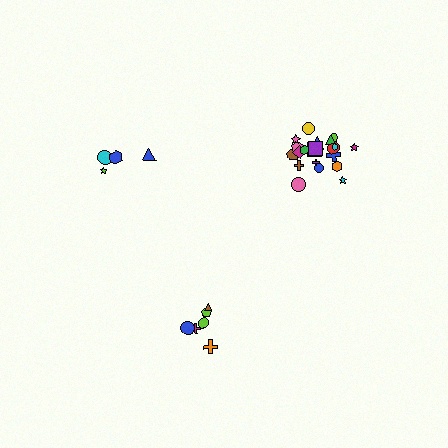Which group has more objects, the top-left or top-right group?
The top-right group.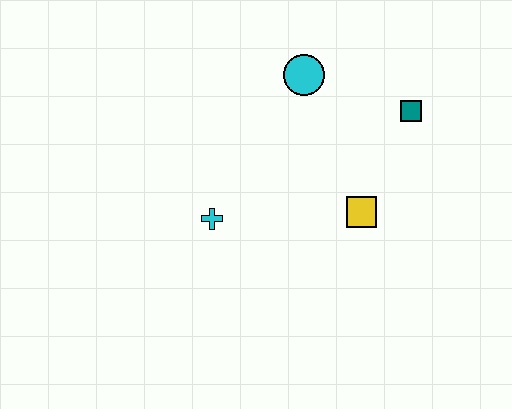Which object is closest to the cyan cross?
The yellow square is closest to the cyan cross.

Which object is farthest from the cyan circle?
The cyan cross is farthest from the cyan circle.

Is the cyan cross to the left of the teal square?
Yes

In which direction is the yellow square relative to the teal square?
The yellow square is below the teal square.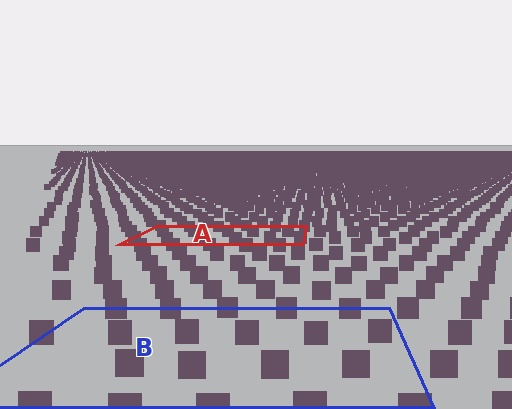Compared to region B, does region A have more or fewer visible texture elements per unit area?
Region A has more texture elements per unit area — they are packed more densely because it is farther away.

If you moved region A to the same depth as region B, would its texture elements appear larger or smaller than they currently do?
They would appear larger. At a closer depth, the same texture elements are projected at a bigger on-screen size.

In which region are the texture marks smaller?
The texture marks are smaller in region A, because it is farther away.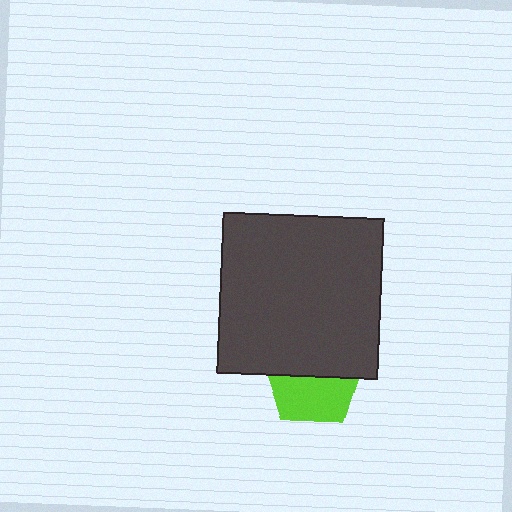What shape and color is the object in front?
The object in front is a dark gray square.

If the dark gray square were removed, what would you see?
You would see the complete lime pentagon.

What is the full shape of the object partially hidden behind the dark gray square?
The partially hidden object is a lime pentagon.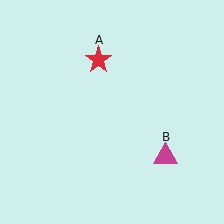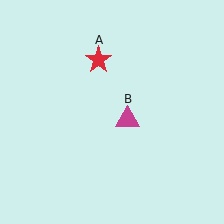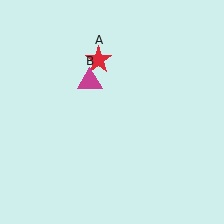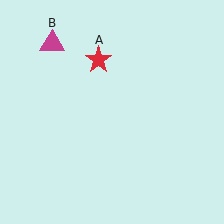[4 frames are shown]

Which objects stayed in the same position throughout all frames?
Red star (object A) remained stationary.